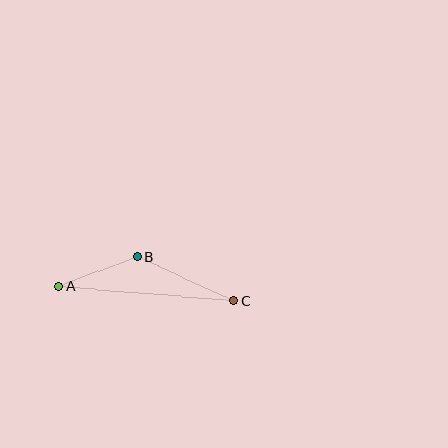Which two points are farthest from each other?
Points A and C are farthest from each other.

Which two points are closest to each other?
Points A and B are closest to each other.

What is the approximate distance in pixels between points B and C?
The distance between B and C is approximately 106 pixels.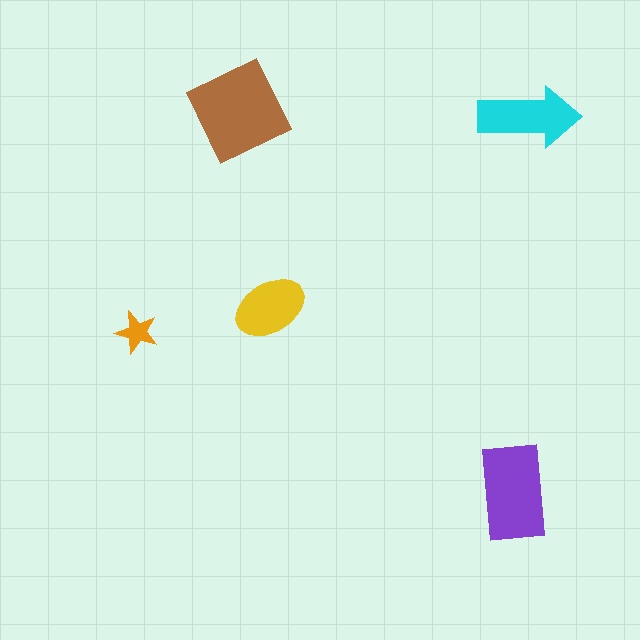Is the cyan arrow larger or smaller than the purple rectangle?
Smaller.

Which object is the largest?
The brown square.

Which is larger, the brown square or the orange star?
The brown square.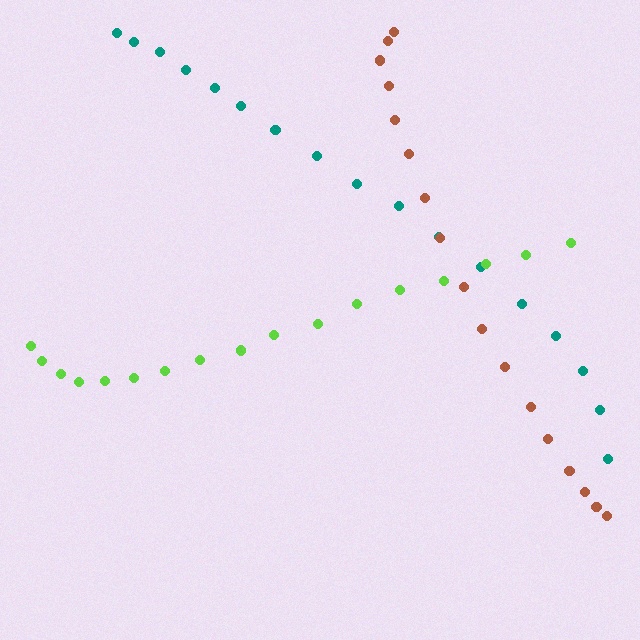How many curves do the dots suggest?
There are 3 distinct paths.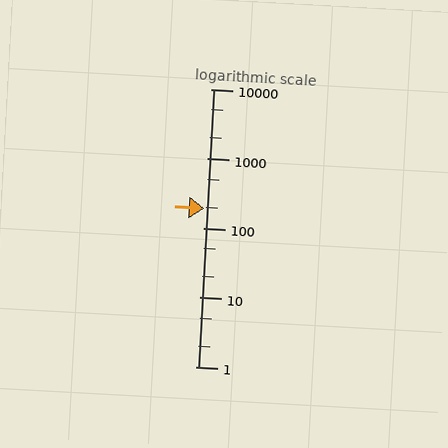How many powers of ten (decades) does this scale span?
The scale spans 4 decades, from 1 to 10000.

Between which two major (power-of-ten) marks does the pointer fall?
The pointer is between 100 and 1000.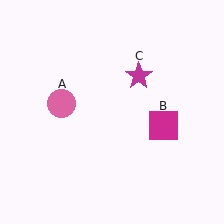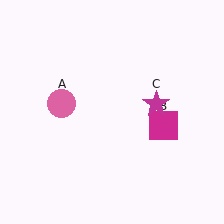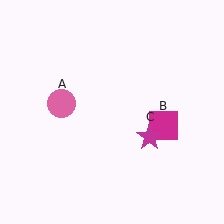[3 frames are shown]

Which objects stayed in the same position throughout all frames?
Pink circle (object A) and magenta square (object B) remained stationary.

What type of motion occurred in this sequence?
The magenta star (object C) rotated clockwise around the center of the scene.